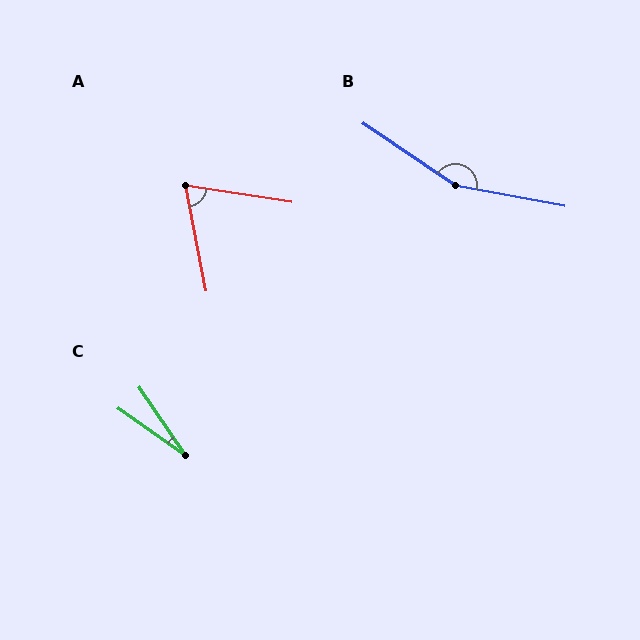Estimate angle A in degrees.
Approximately 70 degrees.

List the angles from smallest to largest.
C (21°), A (70°), B (157°).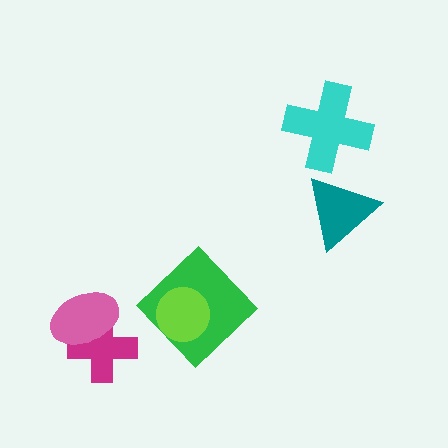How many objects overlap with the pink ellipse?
1 object overlaps with the pink ellipse.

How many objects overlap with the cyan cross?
0 objects overlap with the cyan cross.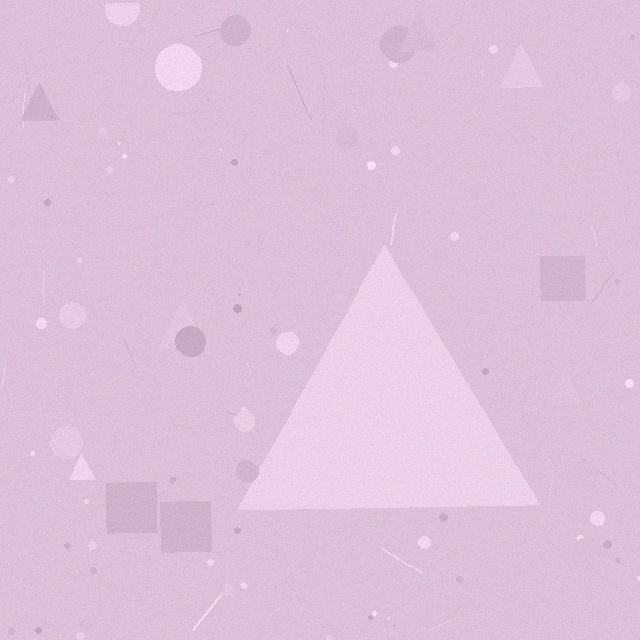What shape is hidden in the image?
A triangle is hidden in the image.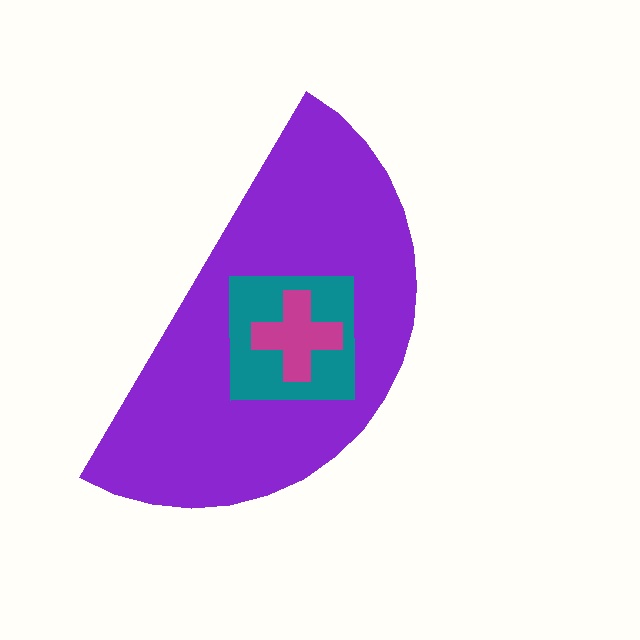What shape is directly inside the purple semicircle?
The teal square.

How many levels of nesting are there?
3.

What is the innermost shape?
The magenta cross.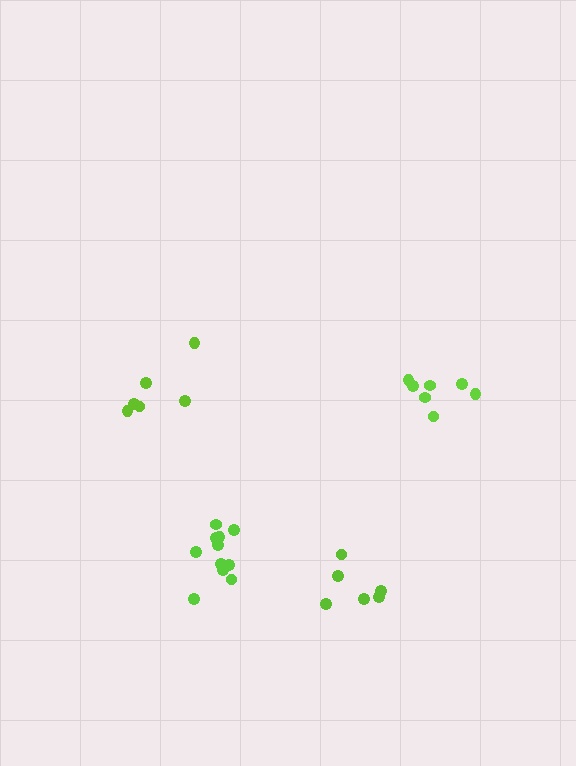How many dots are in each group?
Group 1: 6 dots, Group 2: 7 dots, Group 3: 11 dots, Group 4: 6 dots (30 total).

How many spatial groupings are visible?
There are 4 spatial groupings.